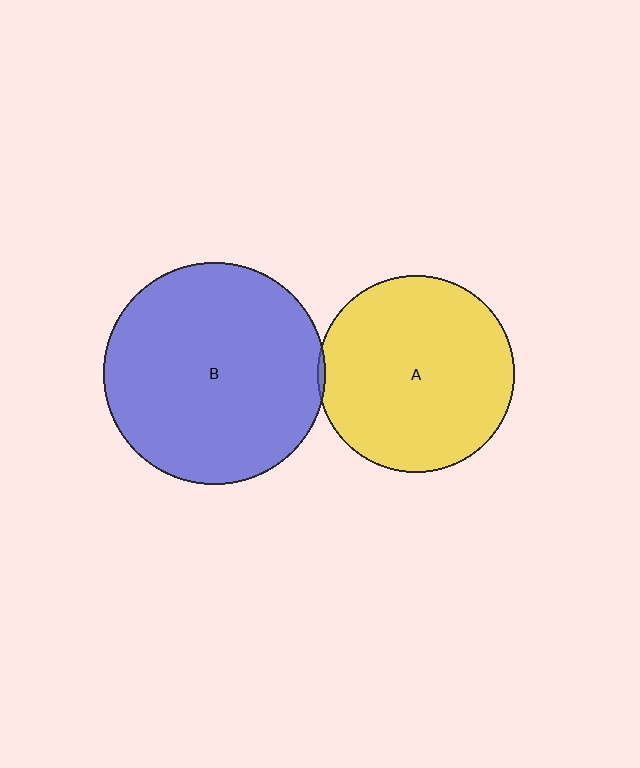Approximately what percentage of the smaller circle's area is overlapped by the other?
Approximately 5%.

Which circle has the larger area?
Circle B (blue).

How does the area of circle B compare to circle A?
Approximately 1.3 times.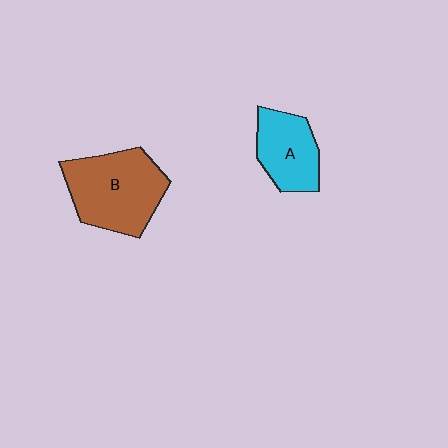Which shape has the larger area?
Shape B (brown).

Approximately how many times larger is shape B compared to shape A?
Approximately 1.6 times.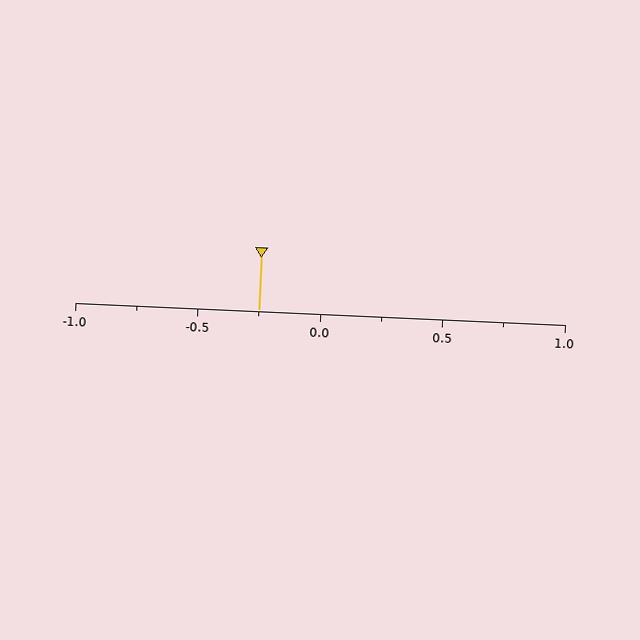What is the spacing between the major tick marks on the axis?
The major ticks are spaced 0.5 apart.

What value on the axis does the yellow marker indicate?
The marker indicates approximately -0.25.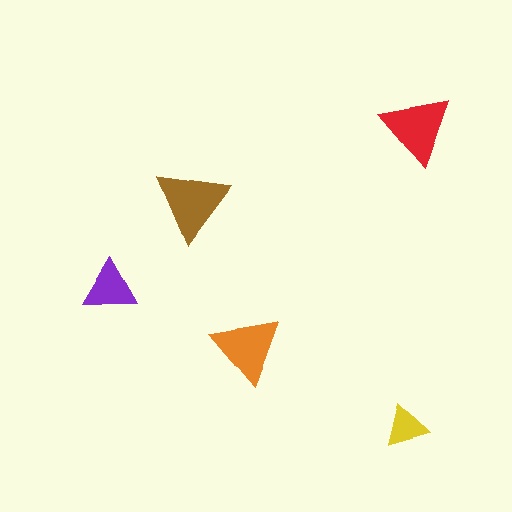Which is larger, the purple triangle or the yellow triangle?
The purple one.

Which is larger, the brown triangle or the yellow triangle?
The brown one.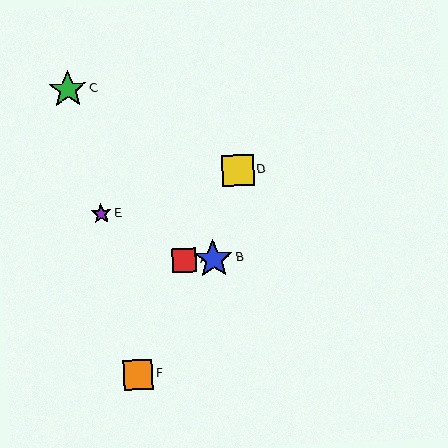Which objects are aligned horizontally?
Objects A, B are aligned horizontally.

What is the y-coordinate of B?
Object B is at y≈259.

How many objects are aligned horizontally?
2 objects (A, B) are aligned horizontally.